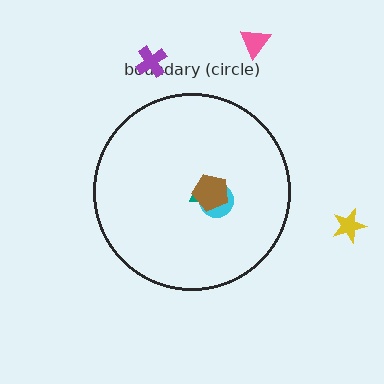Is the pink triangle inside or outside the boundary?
Outside.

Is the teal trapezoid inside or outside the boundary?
Inside.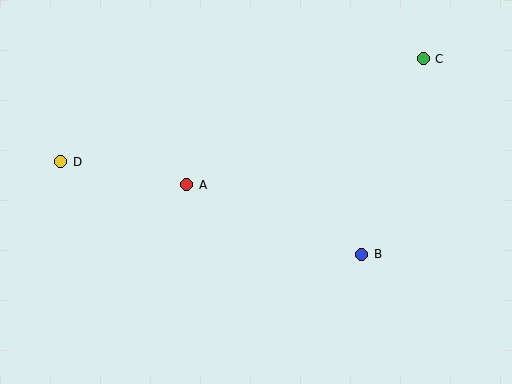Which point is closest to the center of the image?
Point A at (187, 185) is closest to the center.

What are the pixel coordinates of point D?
Point D is at (61, 162).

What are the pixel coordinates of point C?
Point C is at (423, 59).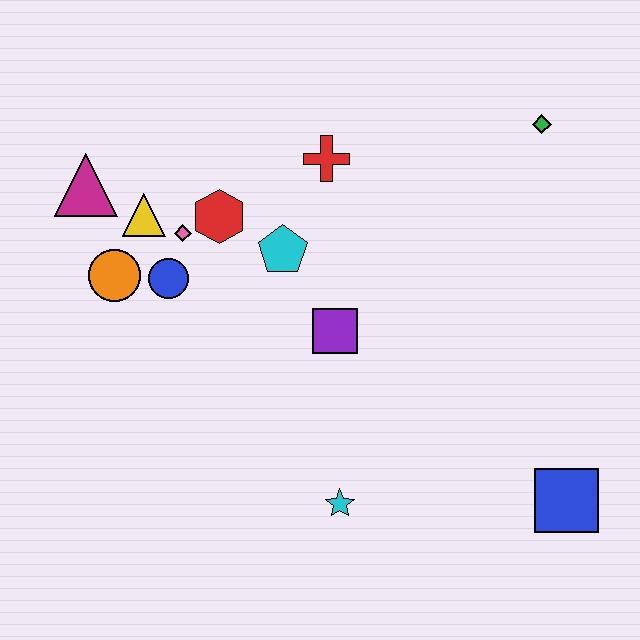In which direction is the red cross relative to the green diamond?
The red cross is to the left of the green diamond.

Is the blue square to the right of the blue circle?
Yes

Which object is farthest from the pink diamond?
The blue square is farthest from the pink diamond.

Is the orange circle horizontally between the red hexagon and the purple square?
No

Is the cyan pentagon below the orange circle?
No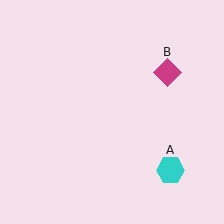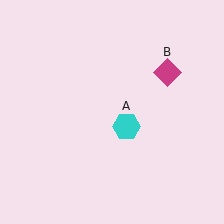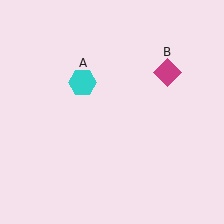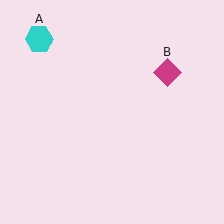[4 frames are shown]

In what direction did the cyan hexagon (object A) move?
The cyan hexagon (object A) moved up and to the left.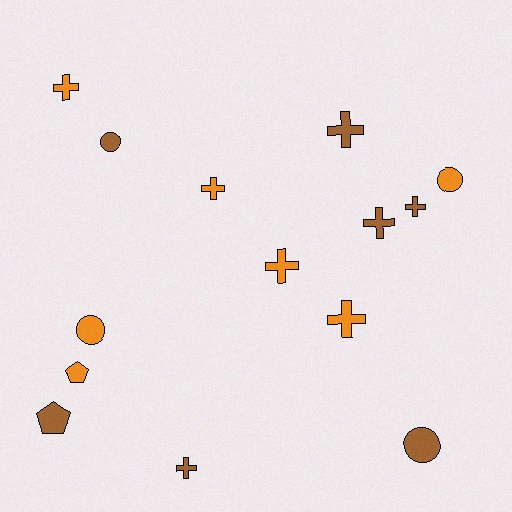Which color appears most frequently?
Brown, with 7 objects.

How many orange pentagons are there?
There is 1 orange pentagon.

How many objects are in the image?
There are 14 objects.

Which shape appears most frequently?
Cross, with 8 objects.